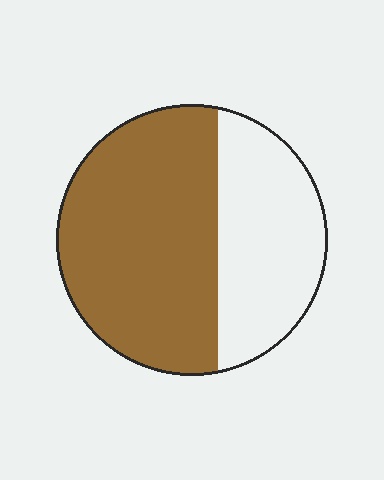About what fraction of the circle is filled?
About five eighths (5/8).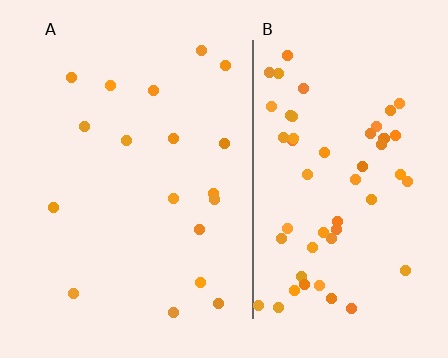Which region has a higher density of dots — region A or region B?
B (the right).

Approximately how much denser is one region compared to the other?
Approximately 3.1× — region B over region A.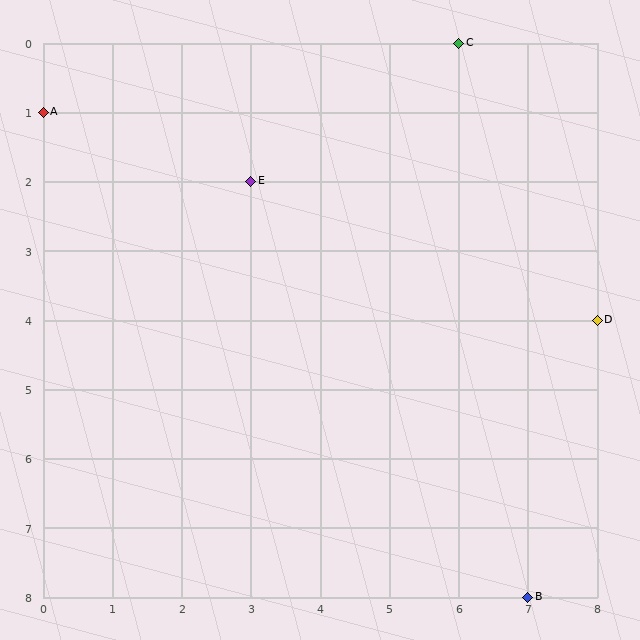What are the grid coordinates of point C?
Point C is at grid coordinates (6, 0).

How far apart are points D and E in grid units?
Points D and E are 5 columns and 2 rows apart (about 5.4 grid units diagonally).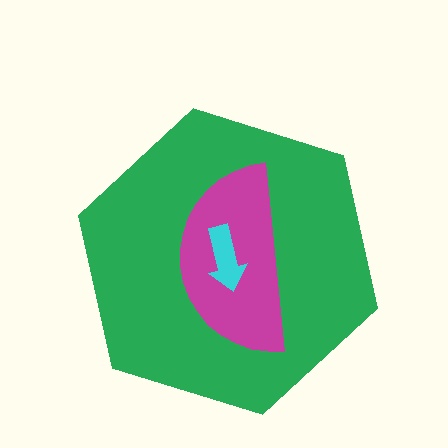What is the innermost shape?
The cyan arrow.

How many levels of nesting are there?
3.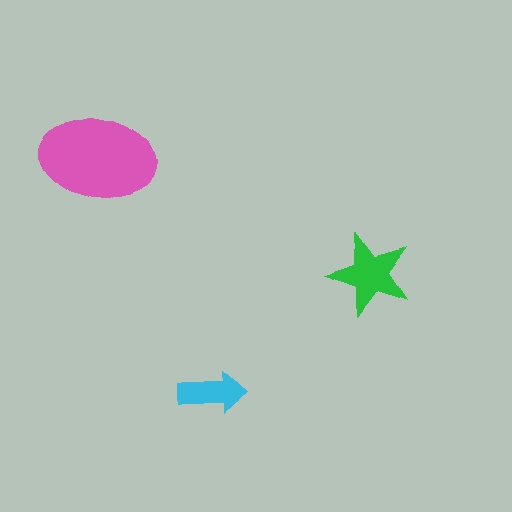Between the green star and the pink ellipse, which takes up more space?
The pink ellipse.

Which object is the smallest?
The cyan arrow.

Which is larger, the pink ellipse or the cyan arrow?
The pink ellipse.